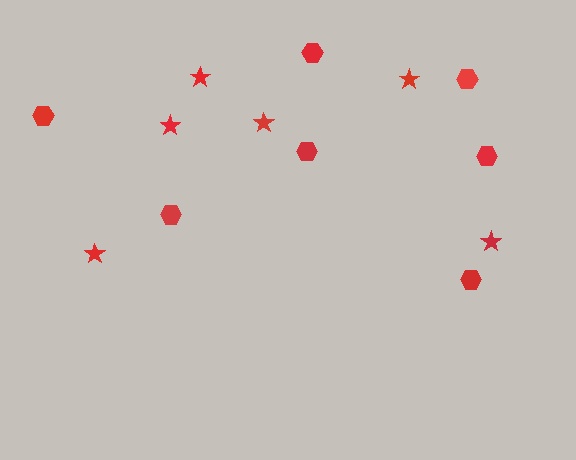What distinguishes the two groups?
There are 2 groups: one group of hexagons (7) and one group of stars (6).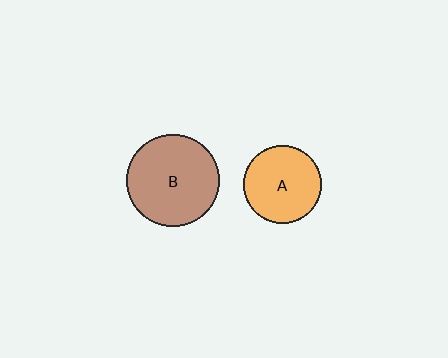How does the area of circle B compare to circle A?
Approximately 1.4 times.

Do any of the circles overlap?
No, none of the circles overlap.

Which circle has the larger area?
Circle B (brown).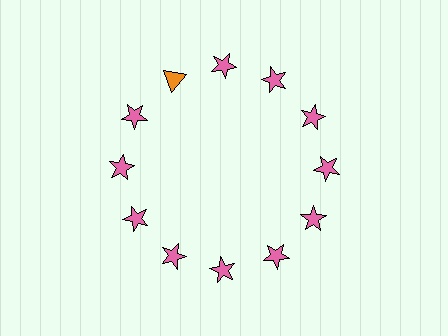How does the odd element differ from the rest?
It differs in both color (orange instead of pink) and shape (triangle instead of star).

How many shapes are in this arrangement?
There are 12 shapes arranged in a ring pattern.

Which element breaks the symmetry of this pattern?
The orange triangle at roughly the 11 o'clock position breaks the symmetry. All other shapes are pink stars.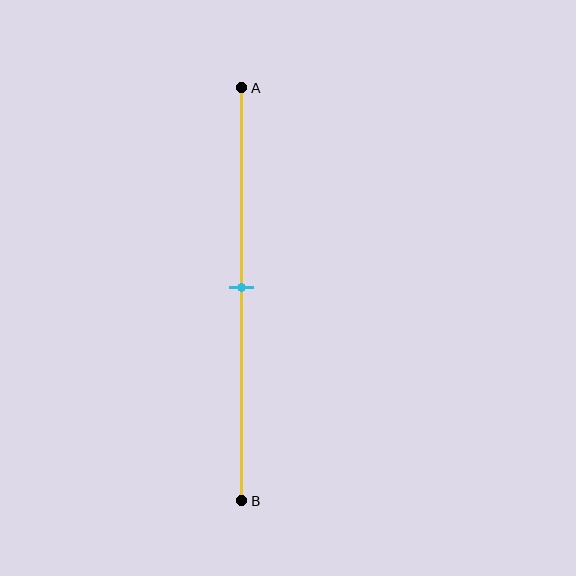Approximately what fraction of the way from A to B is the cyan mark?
The cyan mark is approximately 50% of the way from A to B.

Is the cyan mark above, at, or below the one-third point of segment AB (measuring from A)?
The cyan mark is below the one-third point of segment AB.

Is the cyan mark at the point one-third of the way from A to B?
No, the mark is at about 50% from A, not at the 33% one-third point.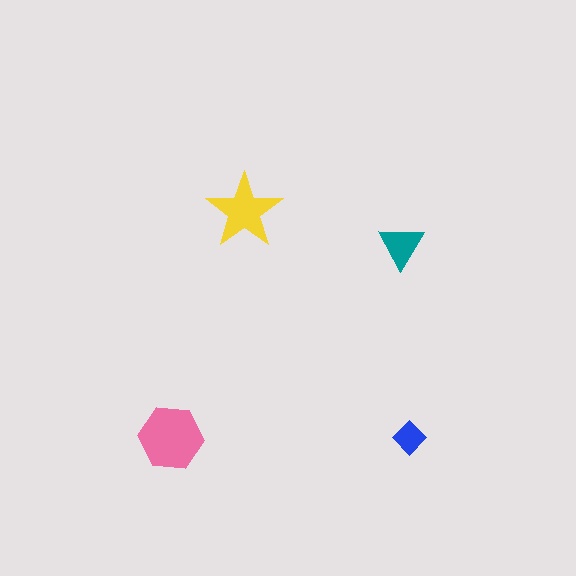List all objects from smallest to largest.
The blue diamond, the teal triangle, the yellow star, the pink hexagon.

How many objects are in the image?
There are 4 objects in the image.